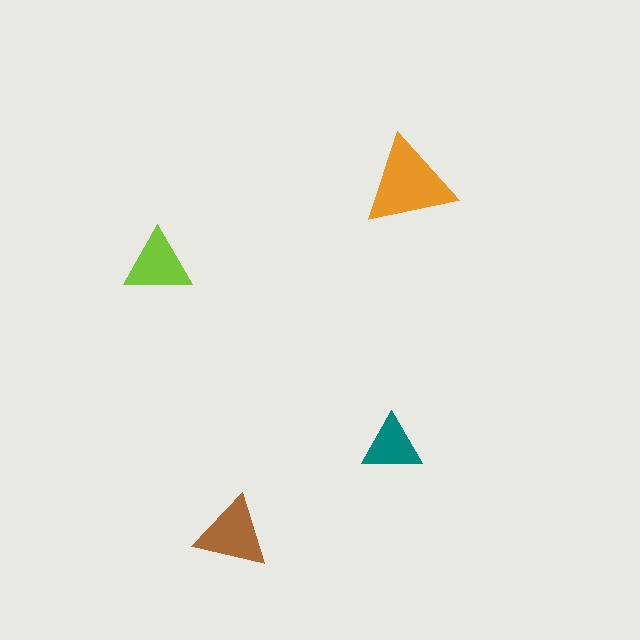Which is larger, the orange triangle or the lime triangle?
The orange one.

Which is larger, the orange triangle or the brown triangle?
The orange one.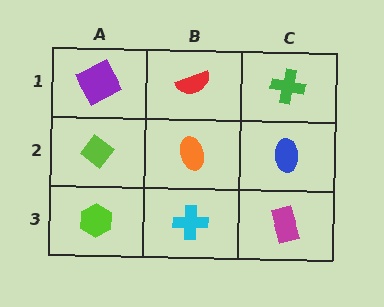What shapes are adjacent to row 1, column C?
A blue ellipse (row 2, column C), a red semicircle (row 1, column B).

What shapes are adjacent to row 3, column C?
A blue ellipse (row 2, column C), a cyan cross (row 3, column B).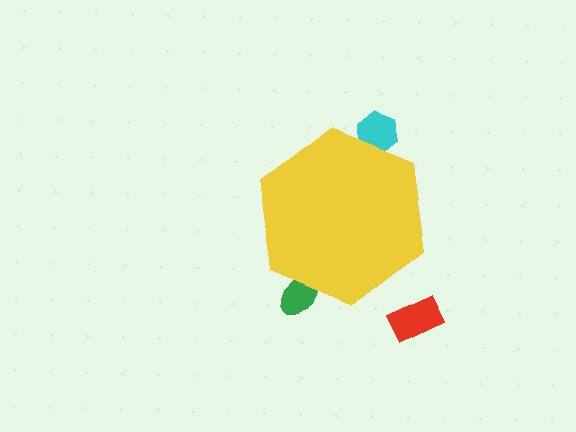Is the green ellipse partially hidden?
Yes, the green ellipse is partially hidden behind the yellow hexagon.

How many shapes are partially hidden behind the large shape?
2 shapes are partially hidden.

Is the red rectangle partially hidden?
No, the red rectangle is fully visible.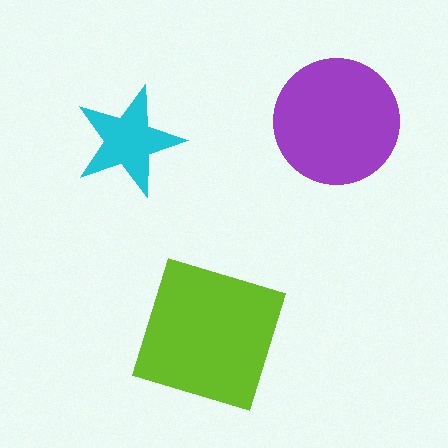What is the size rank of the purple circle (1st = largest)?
2nd.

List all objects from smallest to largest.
The cyan star, the purple circle, the lime square.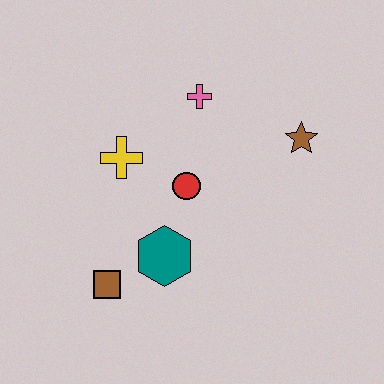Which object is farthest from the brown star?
The brown square is farthest from the brown star.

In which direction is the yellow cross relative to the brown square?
The yellow cross is above the brown square.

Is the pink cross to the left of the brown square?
No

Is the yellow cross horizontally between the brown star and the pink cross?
No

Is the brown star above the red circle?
Yes